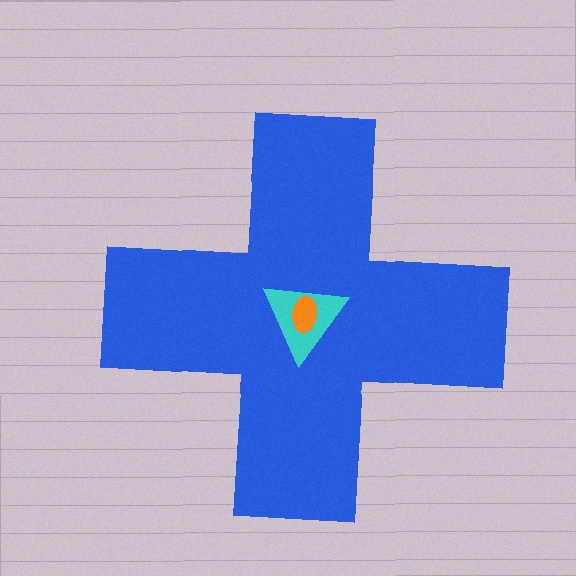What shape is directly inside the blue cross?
The cyan triangle.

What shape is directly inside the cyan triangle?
The orange ellipse.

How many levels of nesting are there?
3.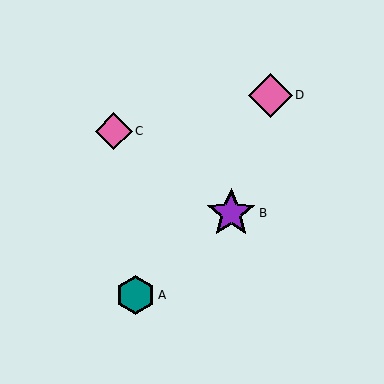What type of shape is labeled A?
Shape A is a teal hexagon.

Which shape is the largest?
The purple star (labeled B) is the largest.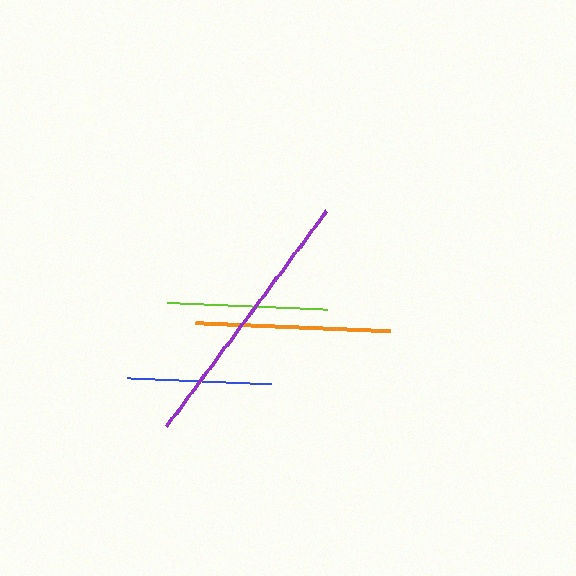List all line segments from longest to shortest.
From longest to shortest: purple, orange, lime, blue.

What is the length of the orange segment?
The orange segment is approximately 195 pixels long.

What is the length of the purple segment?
The purple segment is approximately 269 pixels long.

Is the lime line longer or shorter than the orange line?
The orange line is longer than the lime line.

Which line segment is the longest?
The purple line is the longest at approximately 269 pixels.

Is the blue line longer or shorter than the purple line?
The purple line is longer than the blue line.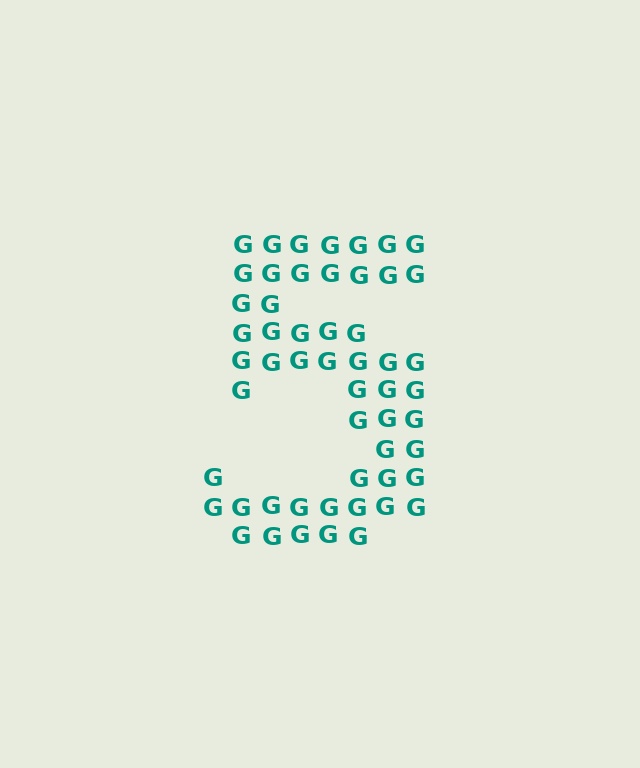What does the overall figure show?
The overall figure shows the digit 5.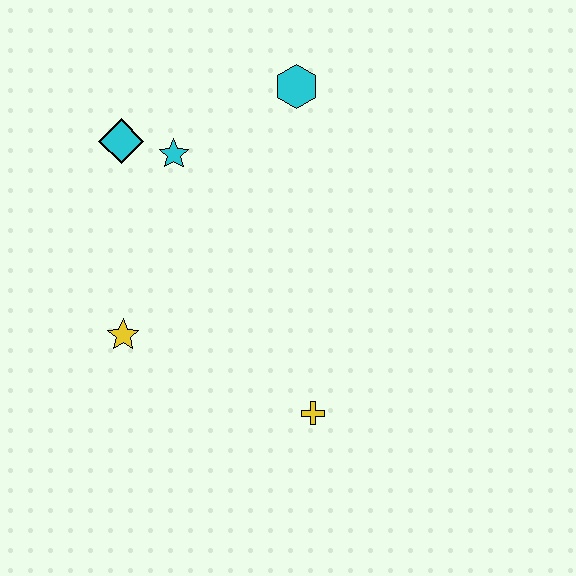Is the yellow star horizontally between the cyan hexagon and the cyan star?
No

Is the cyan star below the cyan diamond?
Yes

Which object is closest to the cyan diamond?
The cyan star is closest to the cyan diamond.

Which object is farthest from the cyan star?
The yellow cross is farthest from the cyan star.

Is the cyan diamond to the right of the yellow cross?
No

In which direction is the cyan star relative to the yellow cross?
The cyan star is above the yellow cross.